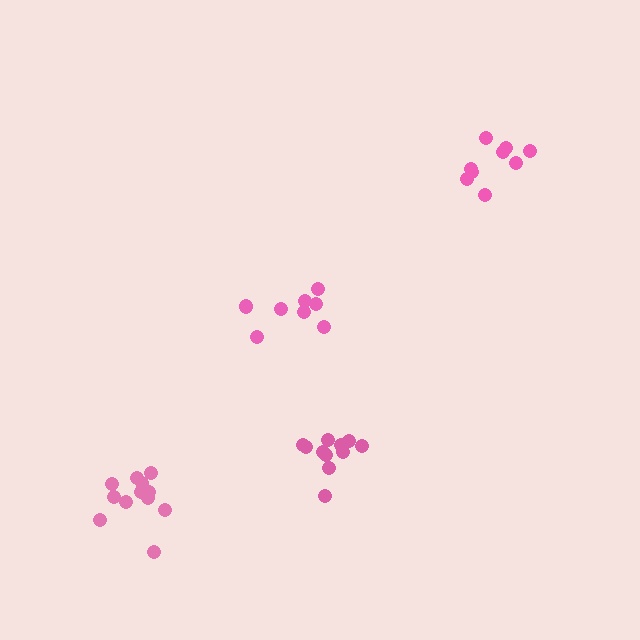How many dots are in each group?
Group 1: 8 dots, Group 2: 9 dots, Group 3: 11 dots, Group 4: 12 dots (40 total).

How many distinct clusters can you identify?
There are 4 distinct clusters.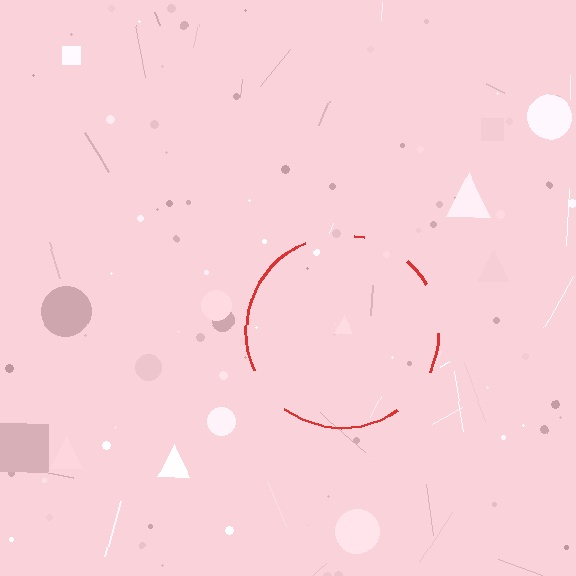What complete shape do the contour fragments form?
The contour fragments form a circle.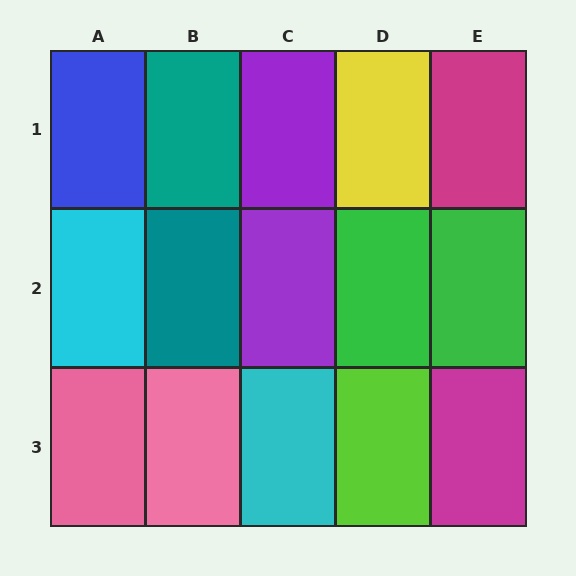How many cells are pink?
2 cells are pink.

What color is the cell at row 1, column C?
Purple.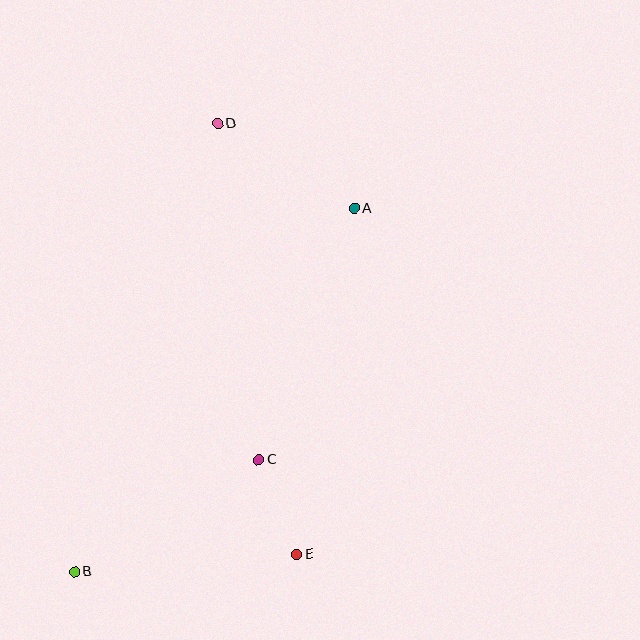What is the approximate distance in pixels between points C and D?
The distance between C and D is approximately 339 pixels.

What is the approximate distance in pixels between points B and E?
The distance between B and E is approximately 223 pixels.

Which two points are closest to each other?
Points C and E are closest to each other.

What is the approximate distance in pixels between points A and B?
The distance between A and B is approximately 458 pixels.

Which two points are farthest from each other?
Points B and D are farthest from each other.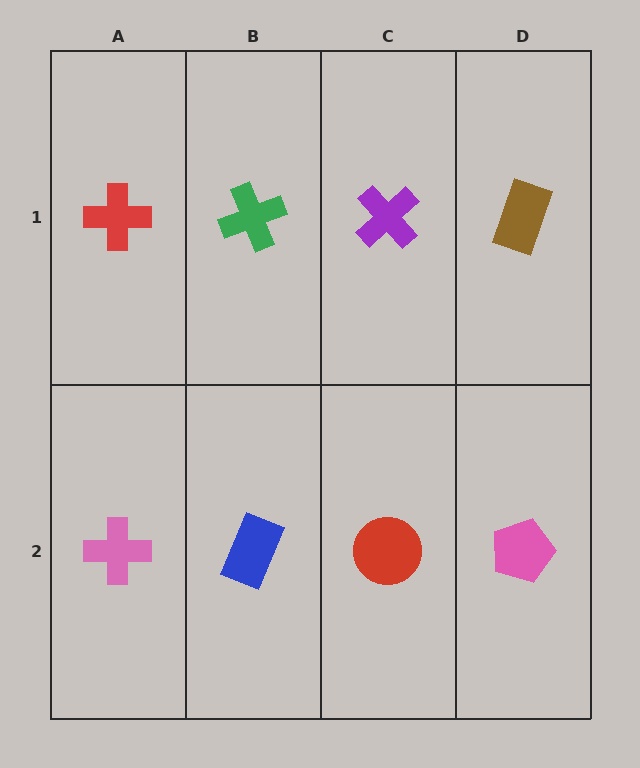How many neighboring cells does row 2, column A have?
2.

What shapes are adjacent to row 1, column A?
A pink cross (row 2, column A), a green cross (row 1, column B).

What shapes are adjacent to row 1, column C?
A red circle (row 2, column C), a green cross (row 1, column B), a brown rectangle (row 1, column D).